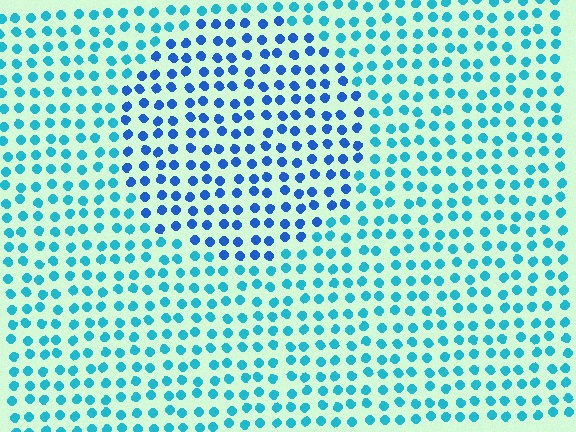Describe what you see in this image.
The image is filled with small cyan elements in a uniform arrangement. A circle-shaped region is visible where the elements are tinted to a slightly different hue, forming a subtle color boundary.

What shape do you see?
I see a circle.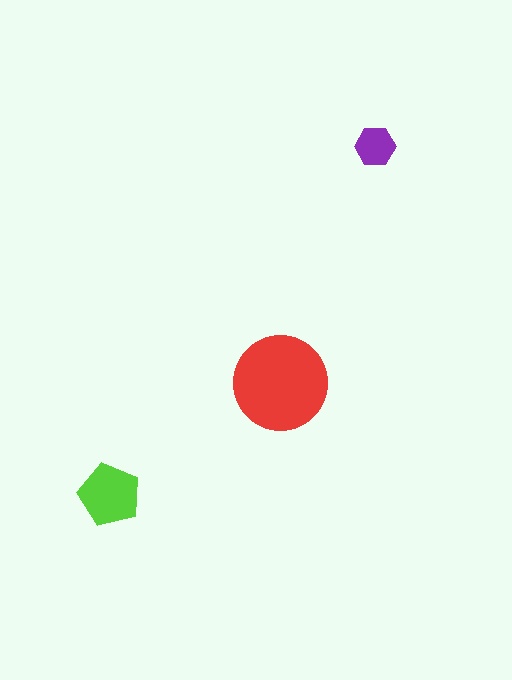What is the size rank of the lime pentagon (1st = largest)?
2nd.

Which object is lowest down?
The lime pentagon is bottommost.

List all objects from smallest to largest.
The purple hexagon, the lime pentagon, the red circle.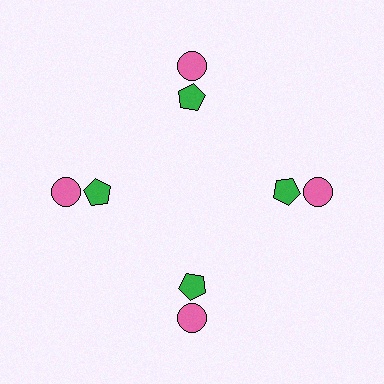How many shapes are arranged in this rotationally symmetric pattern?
There are 8 shapes, arranged in 4 groups of 2.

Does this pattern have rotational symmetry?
Yes, this pattern has 4-fold rotational symmetry. It looks the same after rotating 90 degrees around the center.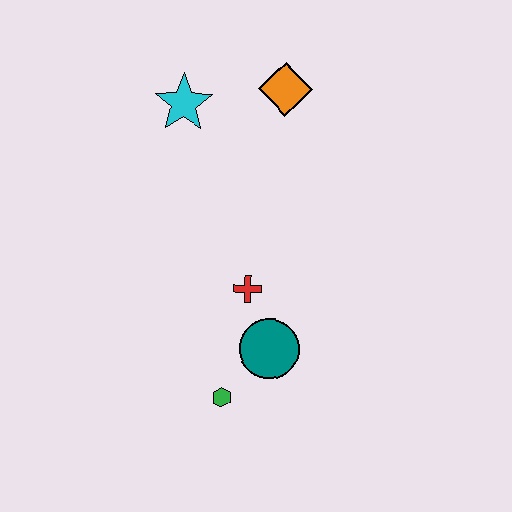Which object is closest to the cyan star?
The orange diamond is closest to the cyan star.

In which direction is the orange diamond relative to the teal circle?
The orange diamond is above the teal circle.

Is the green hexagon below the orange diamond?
Yes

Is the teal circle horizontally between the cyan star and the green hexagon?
No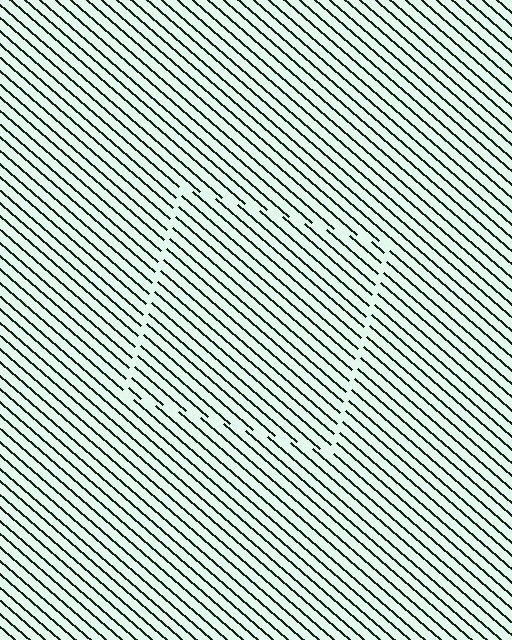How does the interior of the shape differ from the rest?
The interior of the shape contains the same grating, shifted by half a period — the contour is defined by the phase discontinuity where line-ends from the inner and outer gratings abut.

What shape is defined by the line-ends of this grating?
An illusory square. The interior of the shape contains the same grating, shifted by half a period — the contour is defined by the phase discontinuity where line-ends from the inner and outer gratings abut.